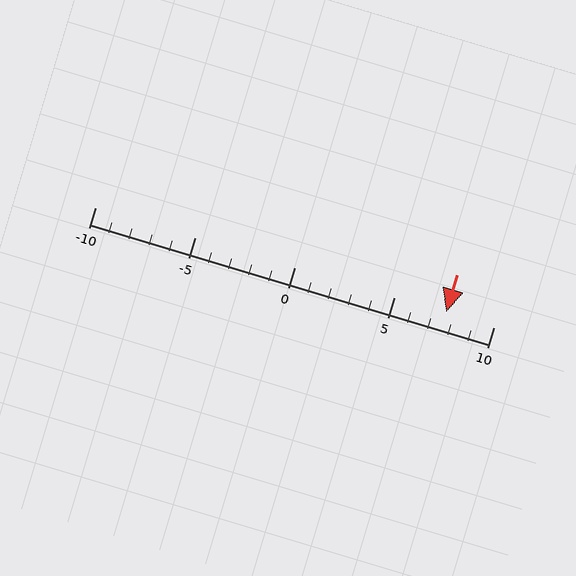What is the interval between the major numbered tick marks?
The major tick marks are spaced 5 units apart.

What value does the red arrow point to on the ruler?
The red arrow points to approximately 8.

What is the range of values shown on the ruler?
The ruler shows values from -10 to 10.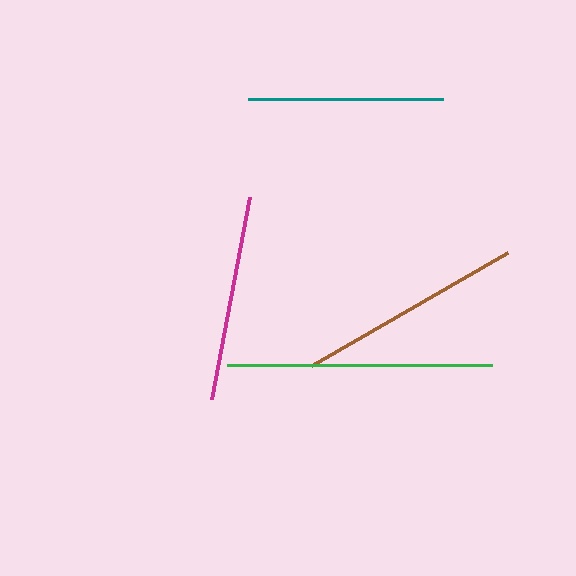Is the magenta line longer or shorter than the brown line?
The brown line is longer than the magenta line.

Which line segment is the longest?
The green line is the longest at approximately 265 pixels.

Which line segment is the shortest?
The teal line is the shortest at approximately 195 pixels.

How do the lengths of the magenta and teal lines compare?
The magenta and teal lines are approximately the same length.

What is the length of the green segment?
The green segment is approximately 265 pixels long.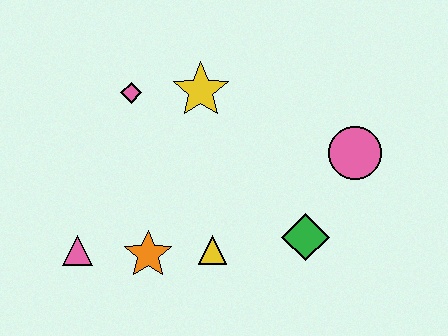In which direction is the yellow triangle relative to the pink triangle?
The yellow triangle is to the right of the pink triangle.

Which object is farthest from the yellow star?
The pink triangle is farthest from the yellow star.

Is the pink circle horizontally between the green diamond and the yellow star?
No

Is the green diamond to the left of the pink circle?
Yes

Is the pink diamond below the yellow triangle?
No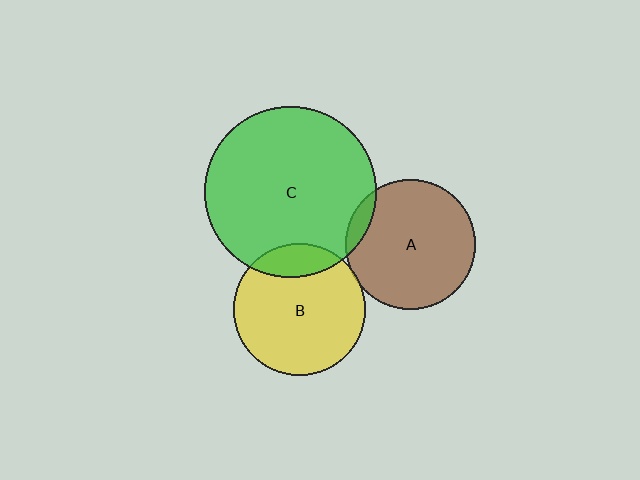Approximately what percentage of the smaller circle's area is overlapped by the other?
Approximately 10%.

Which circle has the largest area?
Circle C (green).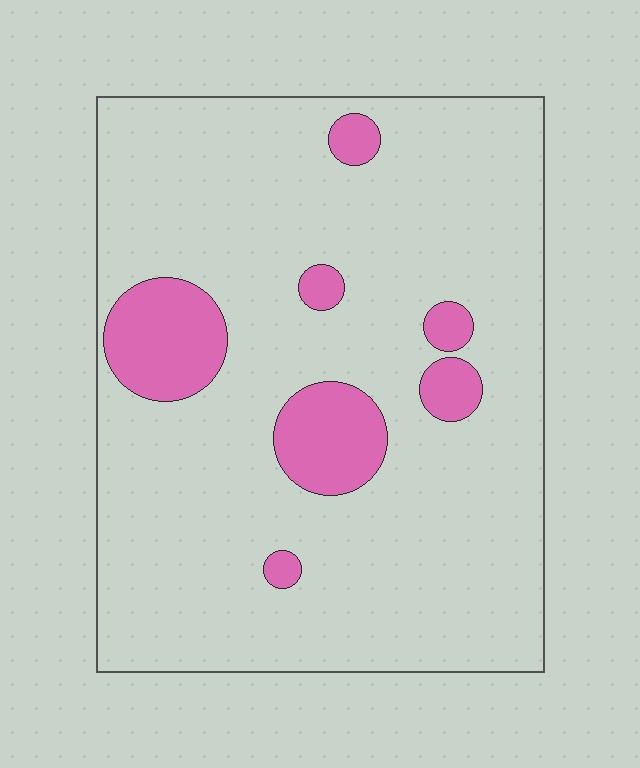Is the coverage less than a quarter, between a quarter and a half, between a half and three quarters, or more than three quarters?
Less than a quarter.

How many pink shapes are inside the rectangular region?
7.